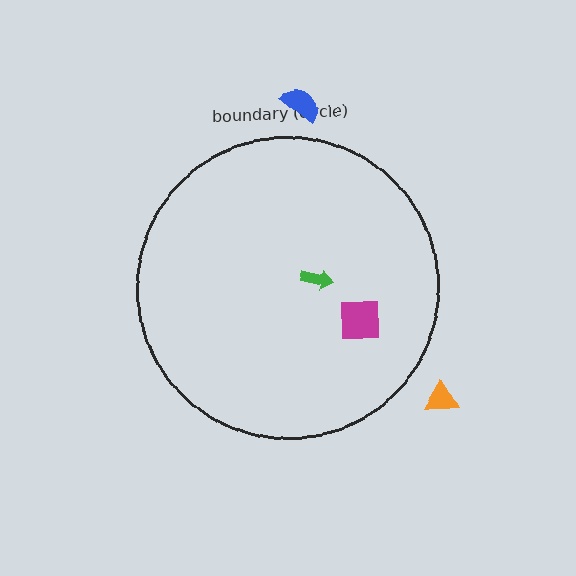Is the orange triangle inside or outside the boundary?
Outside.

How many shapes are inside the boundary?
2 inside, 2 outside.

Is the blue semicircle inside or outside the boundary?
Outside.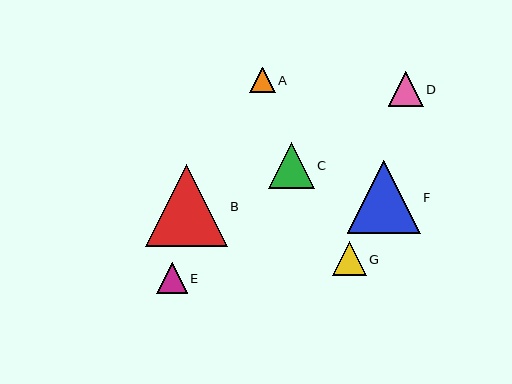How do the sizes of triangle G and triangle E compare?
Triangle G and triangle E are approximately the same size.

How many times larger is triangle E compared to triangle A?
Triangle E is approximately 1.2 times the size of triangle A.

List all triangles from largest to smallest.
From largest to smallest: B, F, C, D, G, E, A.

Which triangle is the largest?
Triangle B is the largest with a size of approximately 82 pixels.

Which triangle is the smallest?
Triangle A is the smallest with a size of approximately 26 pixels.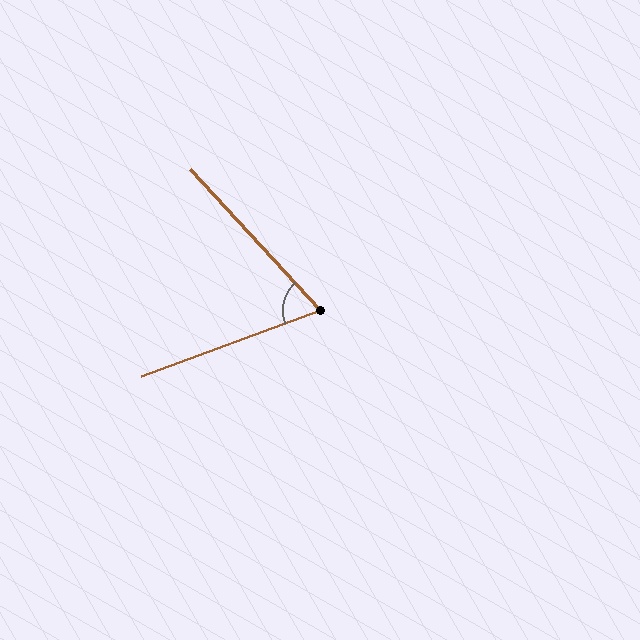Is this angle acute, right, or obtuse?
It is acute.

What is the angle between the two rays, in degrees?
Approximately 67 degrees.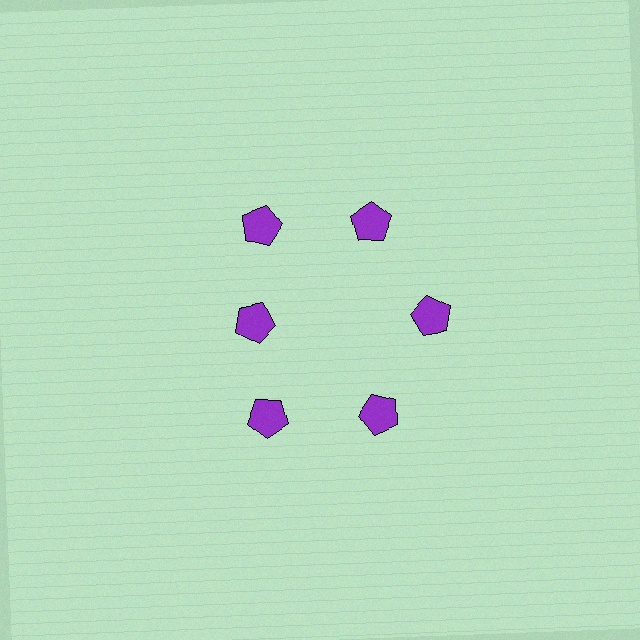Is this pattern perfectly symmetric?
No. The 6 purple pentagons are arranged in a ring, but one element near the 9 o'clock position is pulled inward toward the center, breaking the 6-fold rotational symmetry.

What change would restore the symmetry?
The symmetry would be restored by moving it outward, back onto the ring so that all 6 pentagons sit at equal angles and equal distance from the center.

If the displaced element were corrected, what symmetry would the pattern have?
It would have 6-fold rotational symmetry — the pattern would map onto itself every 60 degrees.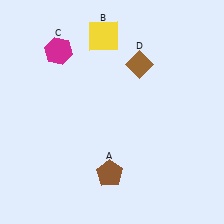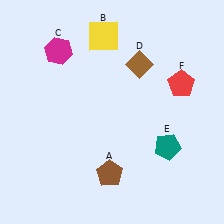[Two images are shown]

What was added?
A teal pentagon (E), a red pentagon (F) were added in Image 2.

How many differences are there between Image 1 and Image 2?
There are 2 differences between the two images.